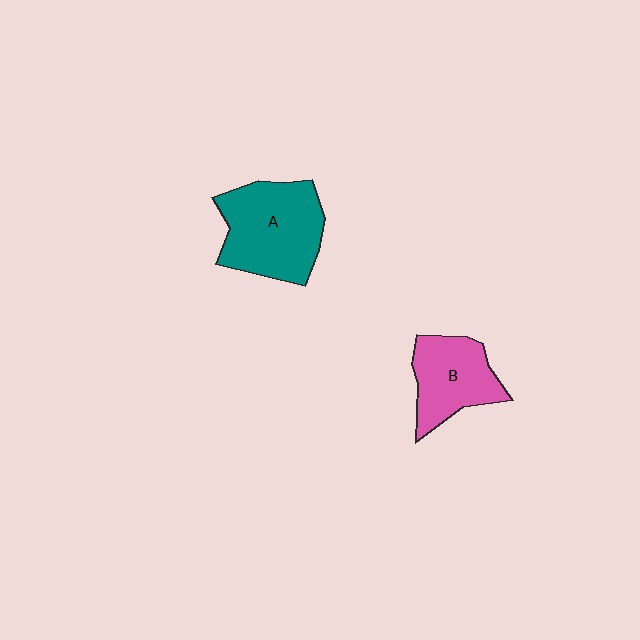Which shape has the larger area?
Shape A (teal).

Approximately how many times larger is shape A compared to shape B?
Approximately 1.4 times.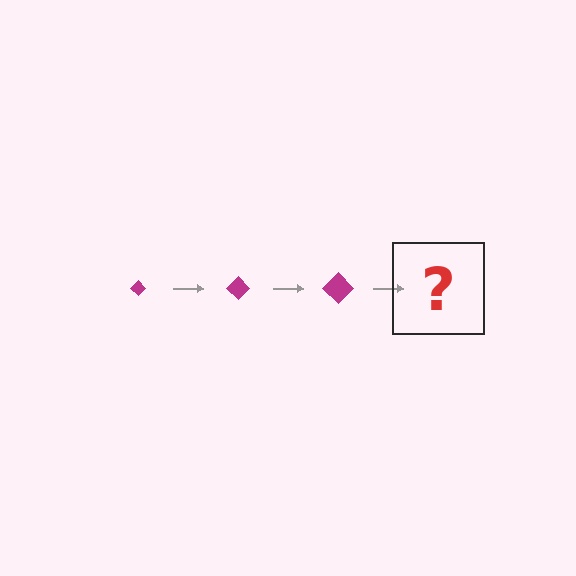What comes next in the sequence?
The next element should be a magenta diamond, larger than the previous one.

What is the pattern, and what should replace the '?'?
The pattern is that the diamond gets progressively larger each step. The '?' should be a magenta diamond, larger than the previous one.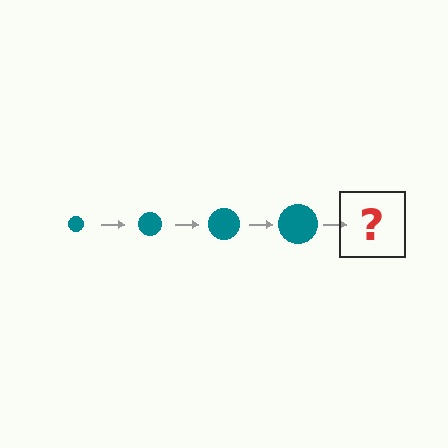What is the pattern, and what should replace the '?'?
The pattern is that the circle gets progressively larger each step. The '?' should be a teal circle, larger than the previous one.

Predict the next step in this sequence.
The next step is a teal circle, larger than the previous one.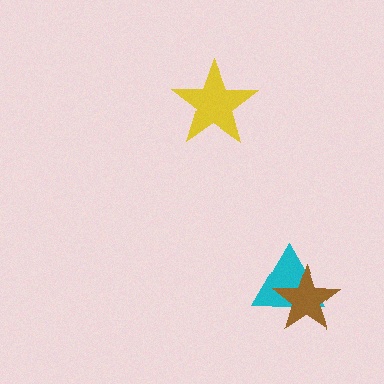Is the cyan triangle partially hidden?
Yes, it is partially covered by another shape.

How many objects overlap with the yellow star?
0 objects overlap with the yellow star.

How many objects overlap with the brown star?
1 object overlaps with the brown star.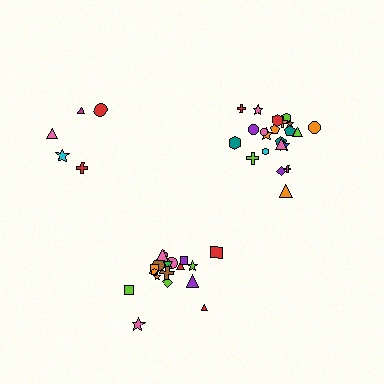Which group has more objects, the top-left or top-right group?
The top-right group.